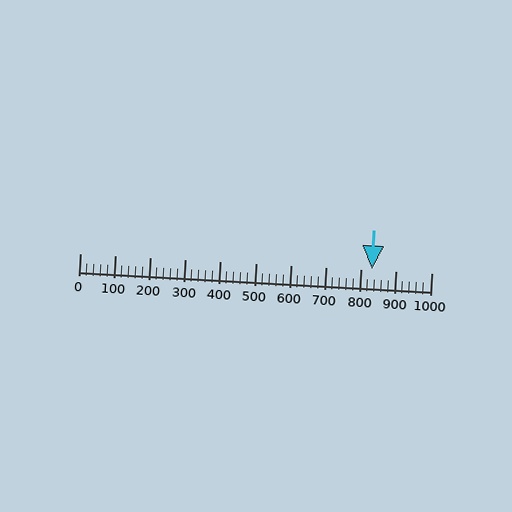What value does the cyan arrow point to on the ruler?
The cyan arrow points to approximately 832.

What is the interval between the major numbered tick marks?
The major tick marks are spaced 100 units apart.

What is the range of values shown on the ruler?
The ruler shows values from 0 to 1000.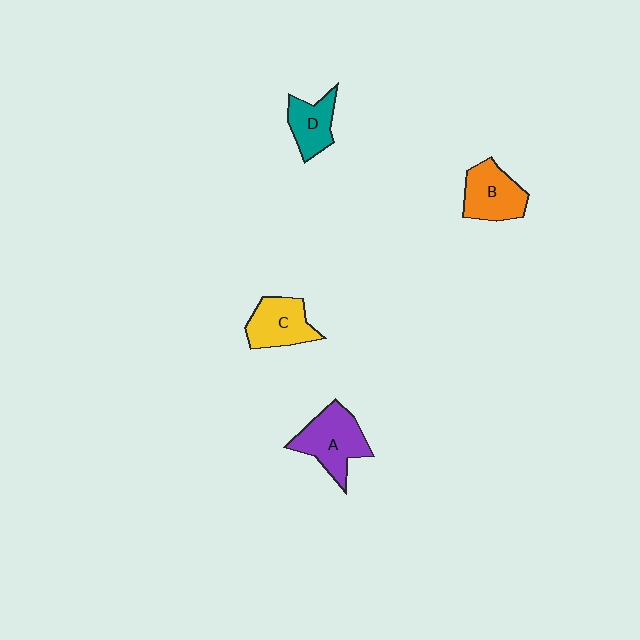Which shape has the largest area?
Shape A (purple).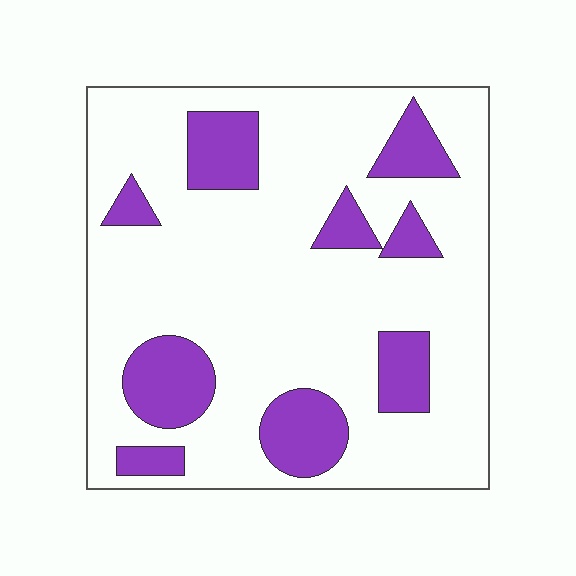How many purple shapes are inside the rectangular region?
9.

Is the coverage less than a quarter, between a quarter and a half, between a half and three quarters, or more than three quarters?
Less than a quarter.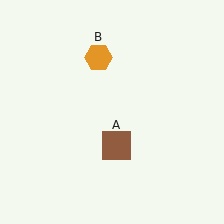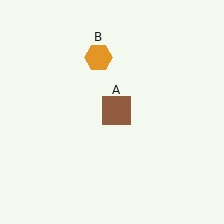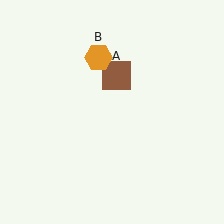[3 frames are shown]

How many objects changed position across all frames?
1 object changed position: brown square (object A).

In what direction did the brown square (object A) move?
The brown square (object A) moved up.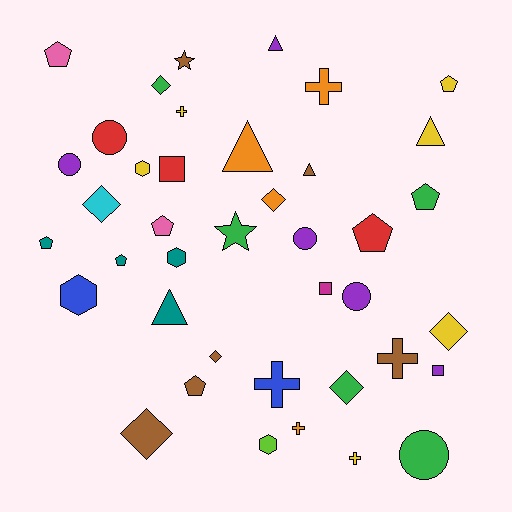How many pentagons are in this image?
There are 8 pentagons.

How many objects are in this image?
There are 40 objects.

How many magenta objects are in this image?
There is 1 magenta object.